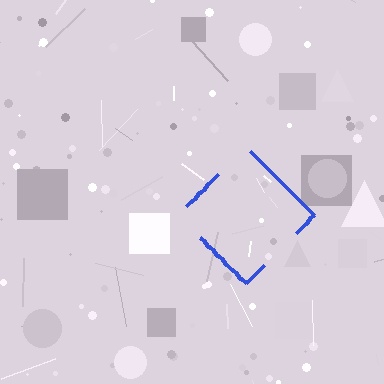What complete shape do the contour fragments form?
The contour fragments form a diamond.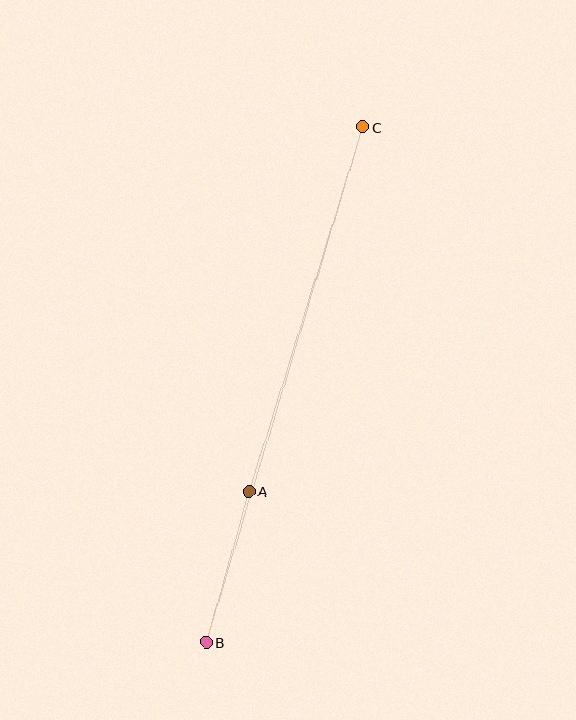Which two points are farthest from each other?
Points B and C are farthest from each other.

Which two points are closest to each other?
Points A and B are closest to each other.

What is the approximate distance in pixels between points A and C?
The distance between A and C is approximately 382 pixels.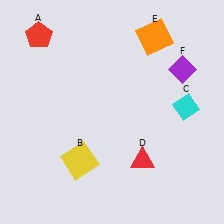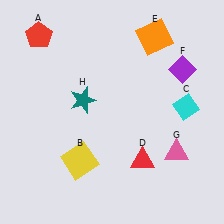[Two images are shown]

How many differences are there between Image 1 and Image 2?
There are 2 differences between the two images.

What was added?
A pink triangle (G), a teal star (H) were added in Image 2.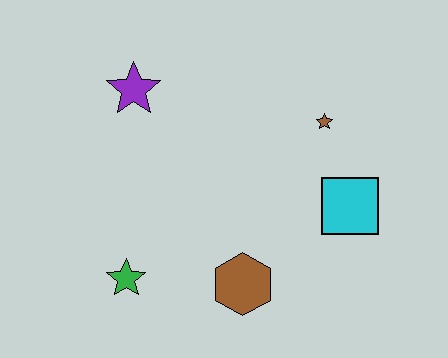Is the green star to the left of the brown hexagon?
Yes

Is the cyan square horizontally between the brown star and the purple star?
No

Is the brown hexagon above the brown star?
No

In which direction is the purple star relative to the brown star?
The purple star is to the left of the brown star.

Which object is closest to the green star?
The brown hexagon is closest to the green star.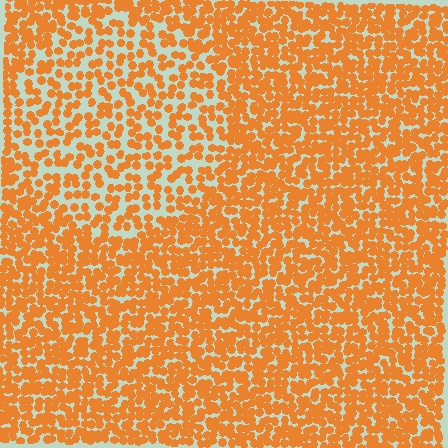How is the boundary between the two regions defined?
The boundary is defined by a change in element density (approximately 1.8x ratio). All elements are the same color, size, and shape.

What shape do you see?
I see a circle.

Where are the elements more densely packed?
The elements are more densely packed outside the circle boundary.